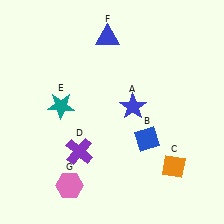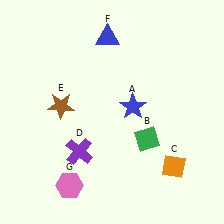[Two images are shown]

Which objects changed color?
B changed from blue to green. E changed from teal to brown.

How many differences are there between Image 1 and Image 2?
There are 2 differences between the two images.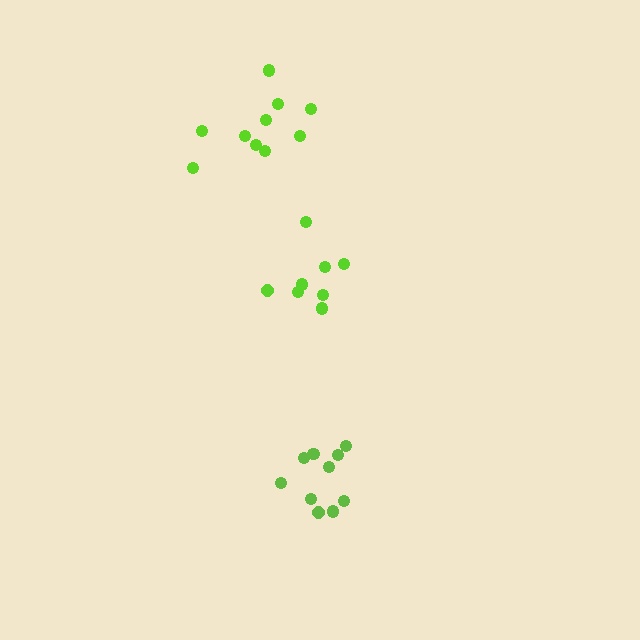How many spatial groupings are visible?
There are 3 spatial groupings.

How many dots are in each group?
Group 1: 10 dots, Group 2: 8 dots, Group 3: 10 dots (28 total).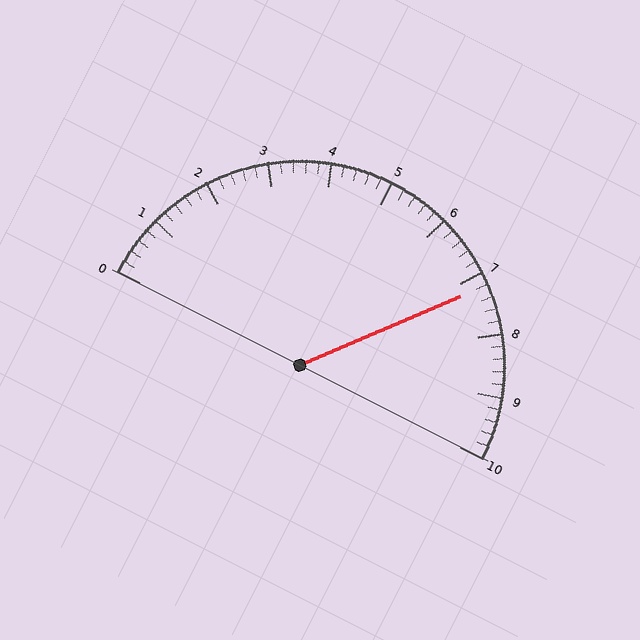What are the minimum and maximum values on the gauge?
The gauge ranges from 0 to 10.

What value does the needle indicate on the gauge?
The needle indicates approximately 7.2.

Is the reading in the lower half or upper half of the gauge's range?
The reading is in the upper half of the range (0 to 10).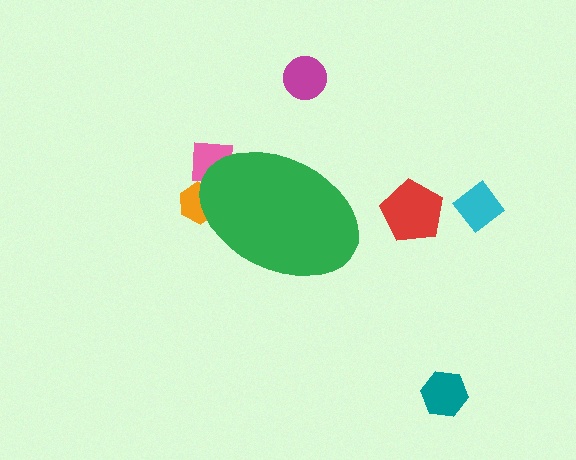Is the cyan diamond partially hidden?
No, the cyan diamond is fully visible.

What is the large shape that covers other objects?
A green ellipse.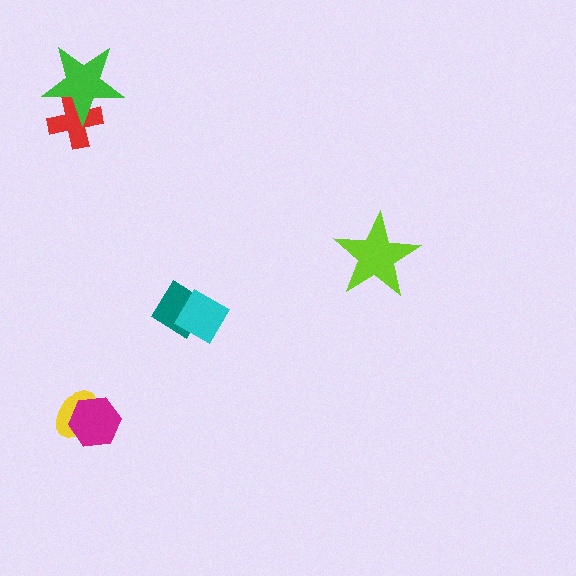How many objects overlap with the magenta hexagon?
1 object overlaps with the magenta hexagon.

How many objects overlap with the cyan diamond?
1 object overlaps with the cyan diamond.